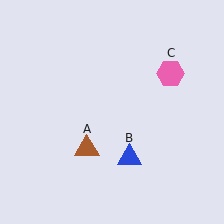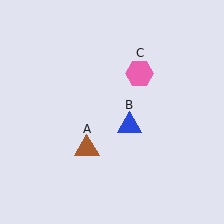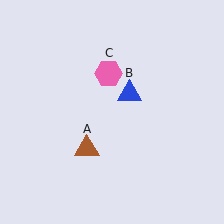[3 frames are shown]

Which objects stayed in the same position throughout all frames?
Brown triangle (object A) remained stationary.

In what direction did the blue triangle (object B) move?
The blue triangle (object B) moved up.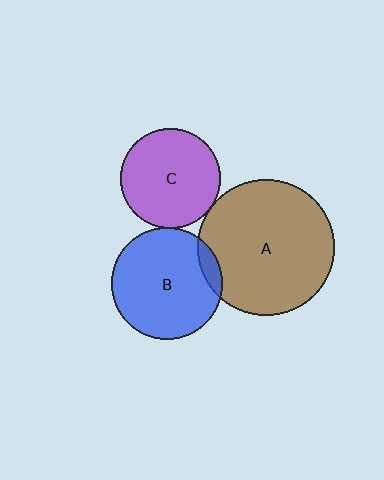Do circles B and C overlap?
Yes.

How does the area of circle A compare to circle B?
Approximately 1.5 times.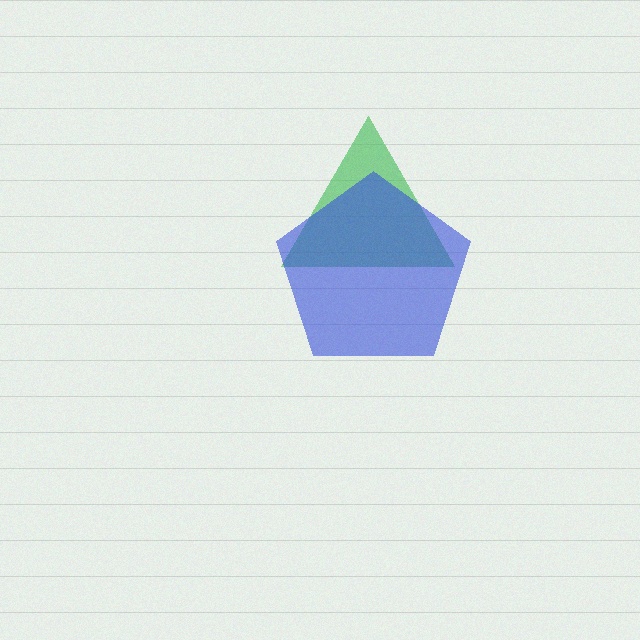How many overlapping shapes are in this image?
There are 2 overlapping shapes in the image.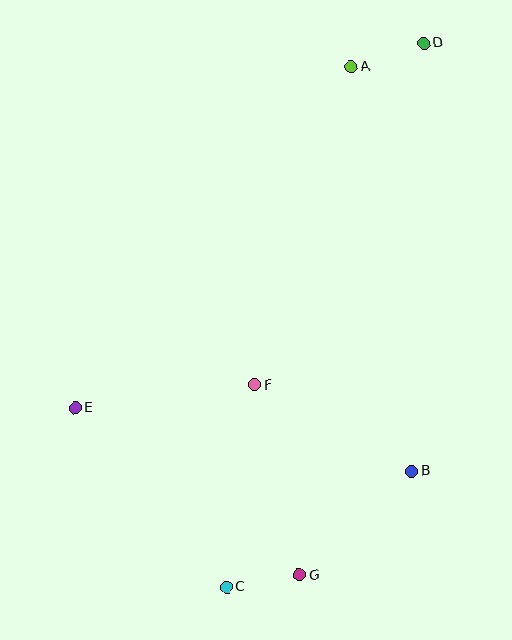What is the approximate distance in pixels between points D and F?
The distance between D and F is approximately 381 pixels.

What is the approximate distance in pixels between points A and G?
The distance between A and G is approximately 511 pixels.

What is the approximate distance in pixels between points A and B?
The distance between A and B is approximately 409 pixels.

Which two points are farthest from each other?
Points C and D are farthest from each other.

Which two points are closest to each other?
Points C and G are closest to each other.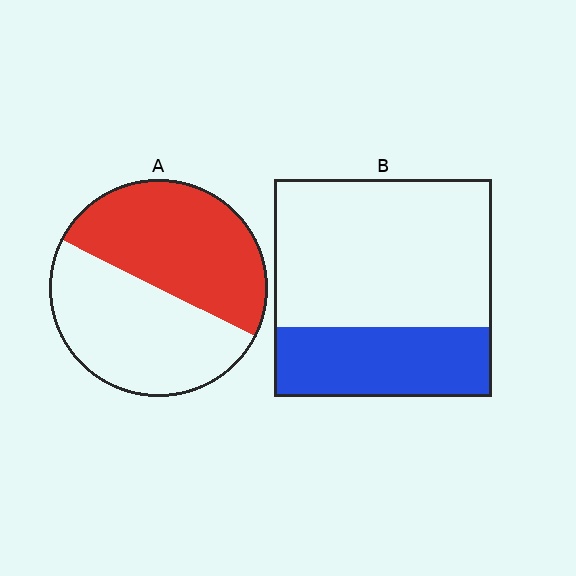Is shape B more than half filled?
No.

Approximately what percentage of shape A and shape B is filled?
A is approximately 50% and B is approximately 30%.